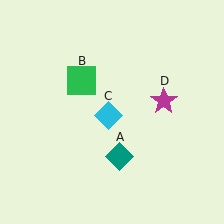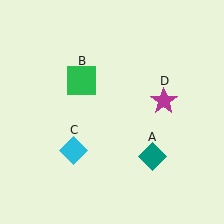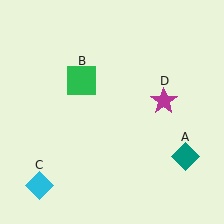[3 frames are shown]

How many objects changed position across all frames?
2 objects changed position: teal diamond (object A), cyan diamond (object C).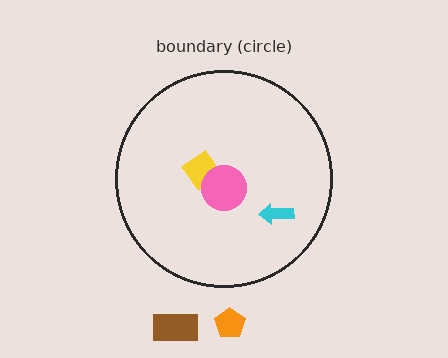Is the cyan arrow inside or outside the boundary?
Inside.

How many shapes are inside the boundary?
3 inside, 2 outside.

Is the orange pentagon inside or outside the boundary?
Outside.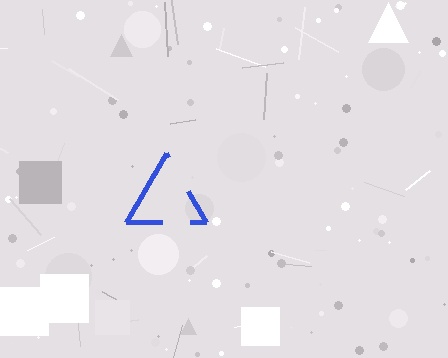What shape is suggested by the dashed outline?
The dashed outline suggests a triangle.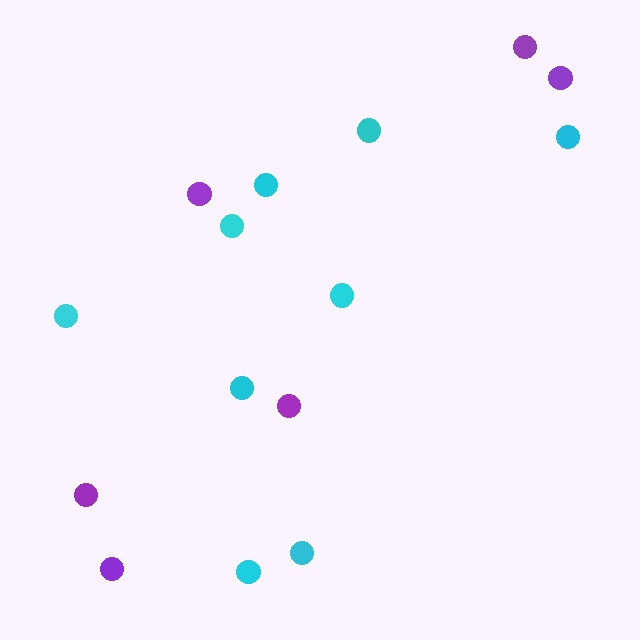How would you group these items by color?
There are 2 groups: one group of purple circles (6) and one group of cyan circles (9).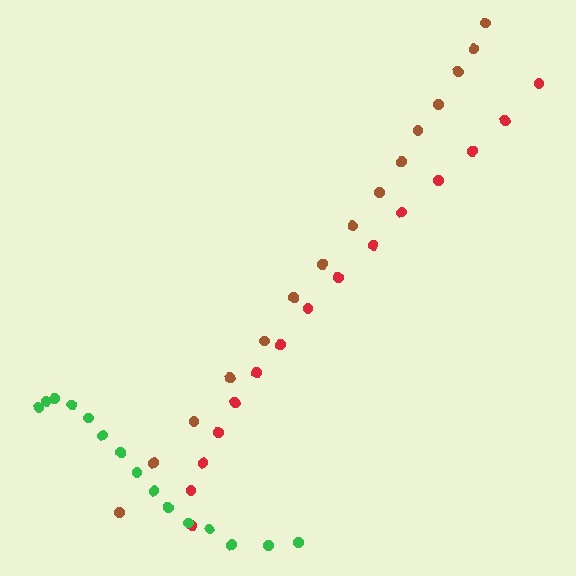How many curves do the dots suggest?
There are 3 distinct paths.